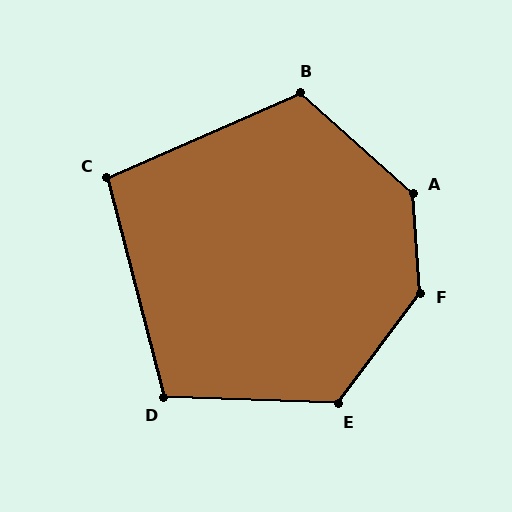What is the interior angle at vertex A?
Approximately 136 degrees (obtuse).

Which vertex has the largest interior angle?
F, at approximately 139 degrees.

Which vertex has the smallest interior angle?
C, at approximately 99 degrees.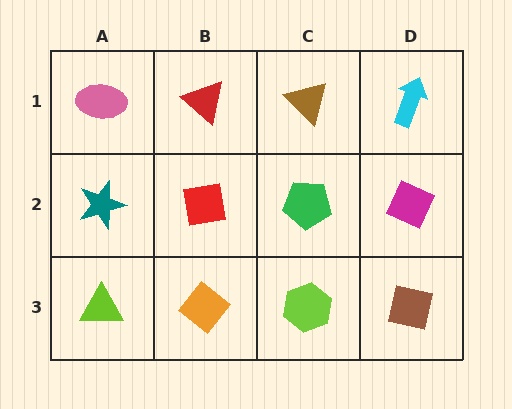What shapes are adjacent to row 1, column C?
A green pentagon (row 2, column C), a red triangle (row 1, column B), a cyan arrow (row 1, column D).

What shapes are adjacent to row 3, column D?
A magenta diamond (row 2, column D), a lime hexagon (row 3, column C).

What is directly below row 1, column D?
A magenta diamond.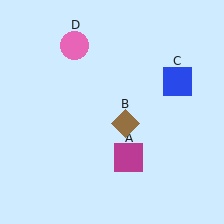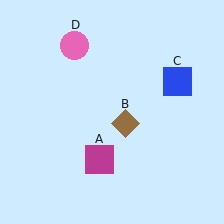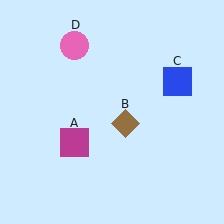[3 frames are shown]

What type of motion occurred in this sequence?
The magenta square (object A) rotated clockwise around the center of the scene.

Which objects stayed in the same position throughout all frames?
Brown diamond (object B) and blue square (object C) and pink circle (object D) remained stationary.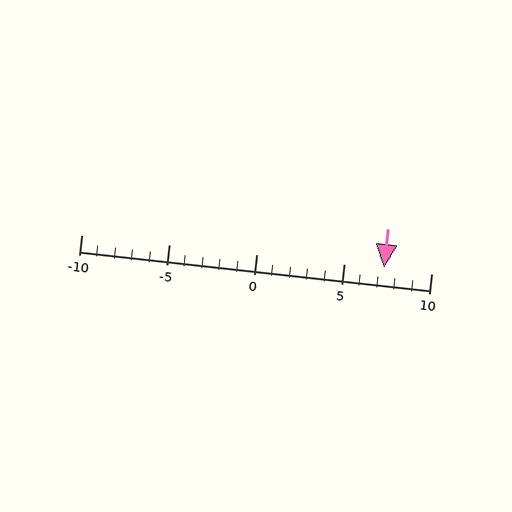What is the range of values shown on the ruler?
The ruler shows values from -10 to 10.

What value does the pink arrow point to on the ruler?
The pink arrow points to approximately 7.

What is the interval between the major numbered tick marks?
The major tick marks are spaced 5 units apart.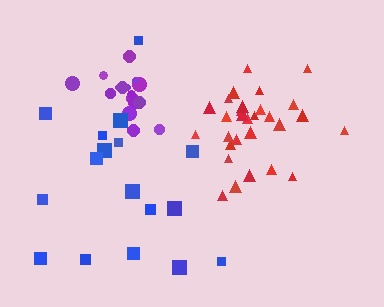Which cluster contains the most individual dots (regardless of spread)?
Red (29).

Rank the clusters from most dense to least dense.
purple, red, blue.